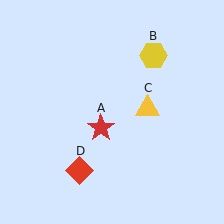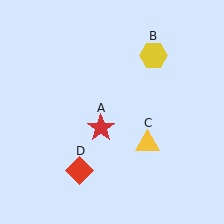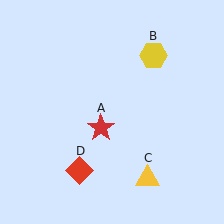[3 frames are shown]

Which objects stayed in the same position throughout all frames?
Red star (object A) and yellow hexagon (object B) and red diamond (object D) remained stationary.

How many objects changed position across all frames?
1 object changed position: yellow triangle (object C).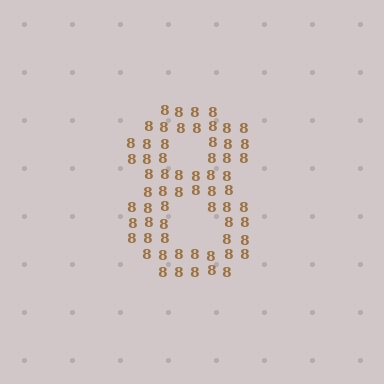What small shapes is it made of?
It is made of small digit 8's.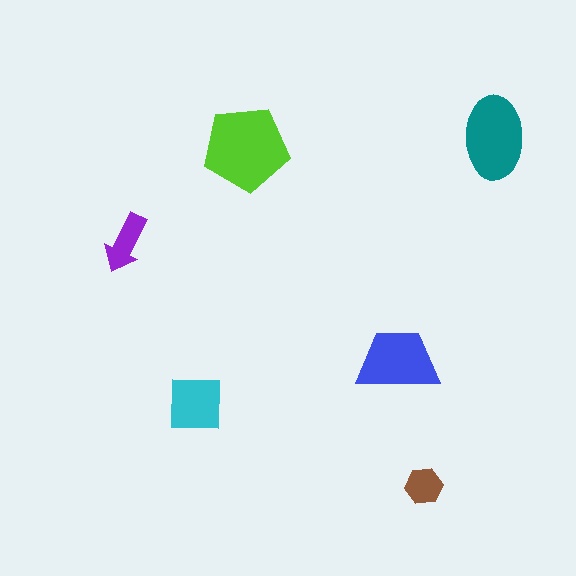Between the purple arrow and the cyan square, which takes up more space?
The cyan square.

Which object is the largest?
The lime pentagon.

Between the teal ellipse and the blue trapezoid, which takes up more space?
The teal ellipse.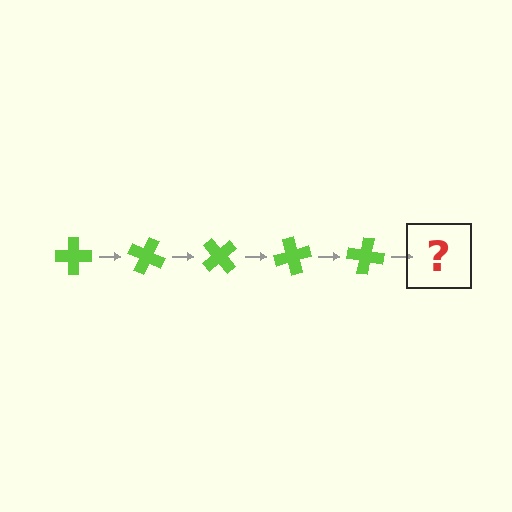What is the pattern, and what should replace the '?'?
The pattern is that the cross rotates 25 degrees each step. The '?' should be a lime cross rotated 125 degrees.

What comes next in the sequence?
The next element should be a lime cross rotated 125 degrees.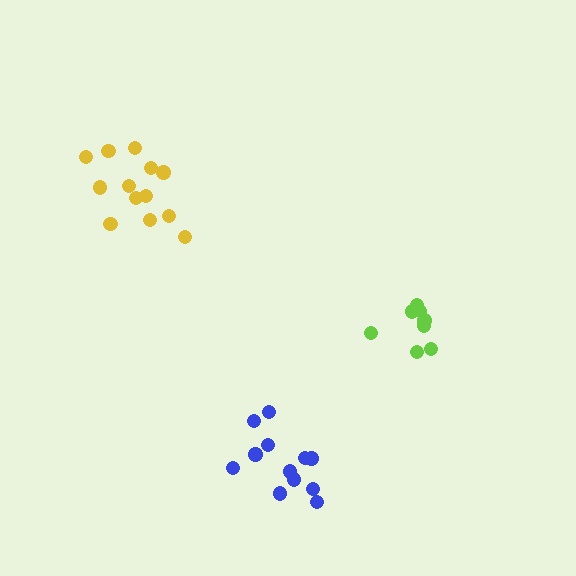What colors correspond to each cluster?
The clusters are colored: lime, yellow, blue.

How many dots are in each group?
Group 1: 8 dots, Group 2: 13 dots, Group 3: 12 dots (33 total).